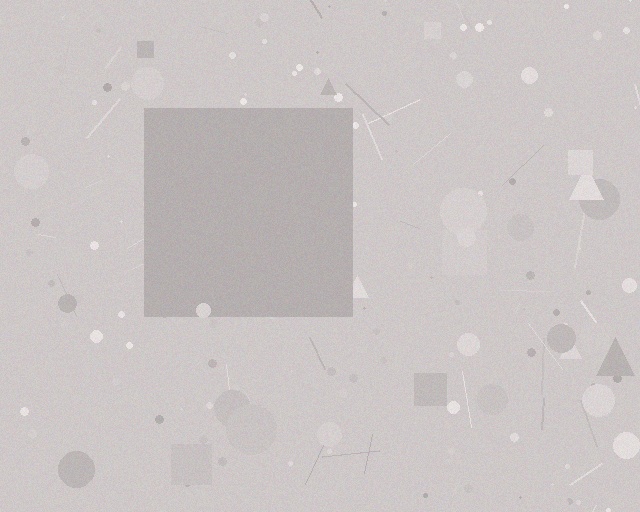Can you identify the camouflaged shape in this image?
The camouflaged shape is a square.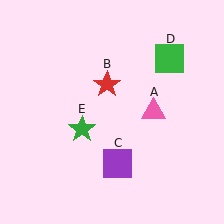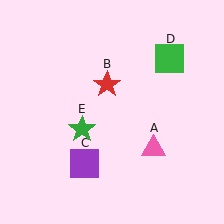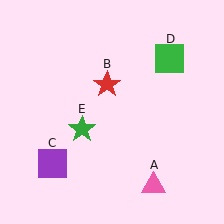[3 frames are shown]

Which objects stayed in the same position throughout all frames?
Red star (object B) and green square (object D) and green star (object E) remained stationary.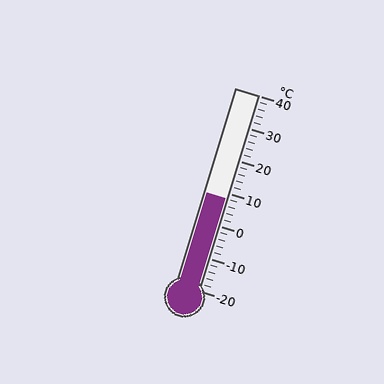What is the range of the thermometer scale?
The thermometer scale ranges from -20°C to 40°C.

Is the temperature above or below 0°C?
The temperature is above 0°C.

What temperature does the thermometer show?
The thermometer shows approximately 8°C.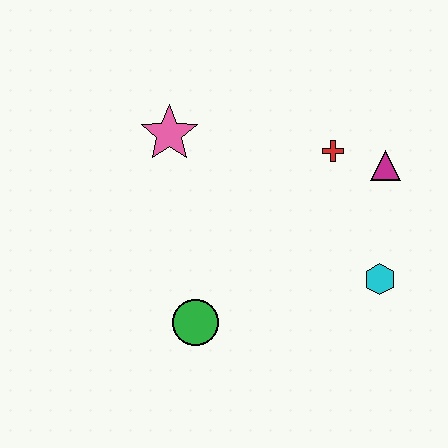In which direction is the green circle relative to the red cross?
The green circle is below the red cross.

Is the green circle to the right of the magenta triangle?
No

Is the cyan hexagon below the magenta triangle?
Yes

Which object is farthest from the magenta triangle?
The green circle is farthest from the magenta triangle.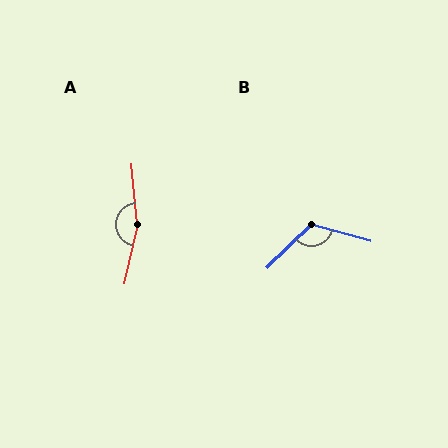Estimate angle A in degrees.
Approximately 161 degrees.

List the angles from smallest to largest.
B (120°), A (161°).